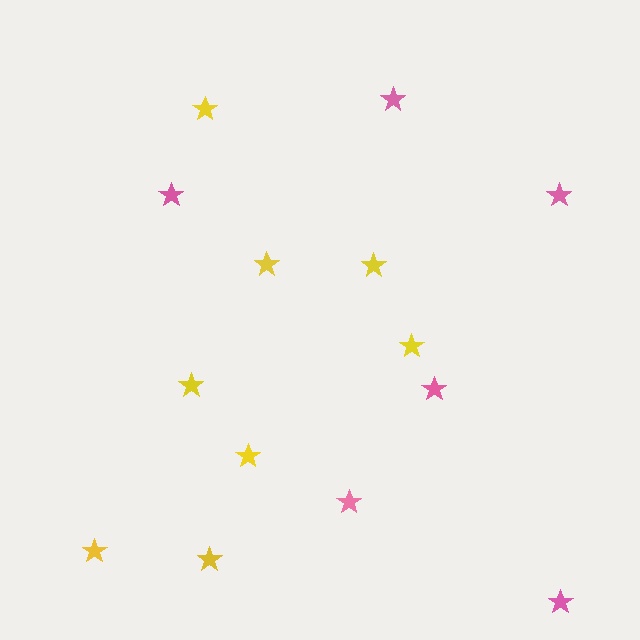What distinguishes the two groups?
There are 2 groups: one group of yellow stars (8) and one group of pink stars (6).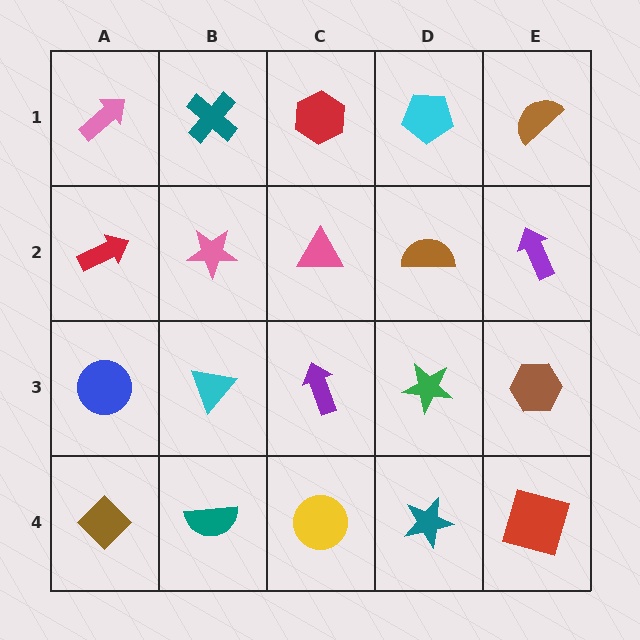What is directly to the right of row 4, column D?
A red square.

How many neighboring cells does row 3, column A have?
3.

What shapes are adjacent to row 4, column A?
A blue circle (row 3, column A), a teal semicircle (row 4, column B).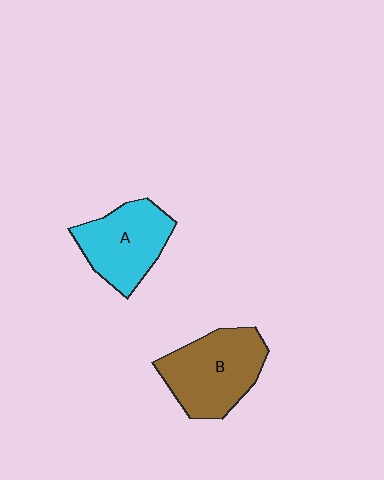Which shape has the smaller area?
Shape A (cyan).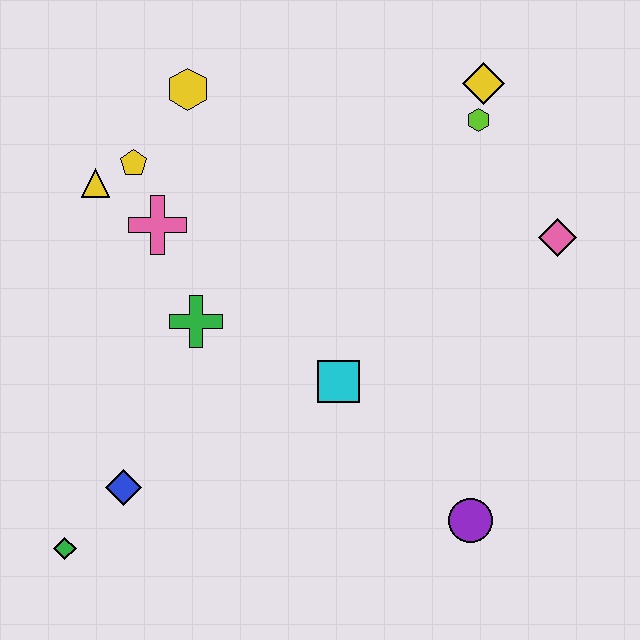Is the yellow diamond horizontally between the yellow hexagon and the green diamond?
No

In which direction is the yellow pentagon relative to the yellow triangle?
The yellow pentagon is to the right of the yellow triangle.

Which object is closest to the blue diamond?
The green diamond is closest to the blue diamond.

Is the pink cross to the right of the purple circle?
No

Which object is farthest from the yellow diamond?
The green diamond is farthest from the yellow diamond.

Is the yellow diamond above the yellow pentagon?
Yes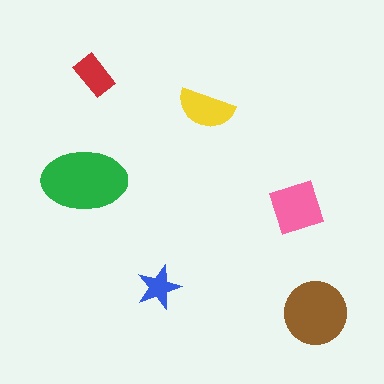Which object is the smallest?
The blue star.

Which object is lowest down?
The brown circle is bottommost.